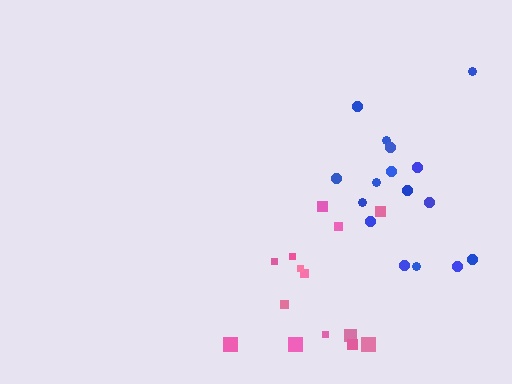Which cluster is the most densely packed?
Blue.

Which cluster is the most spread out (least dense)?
Pink.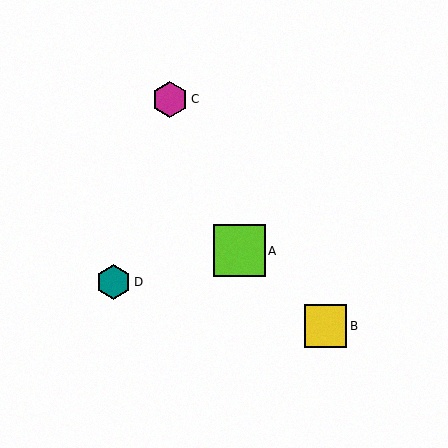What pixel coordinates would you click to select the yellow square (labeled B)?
Click at (326, 326) to select the yellow square B.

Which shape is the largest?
The lime square (labeled A) is the largest.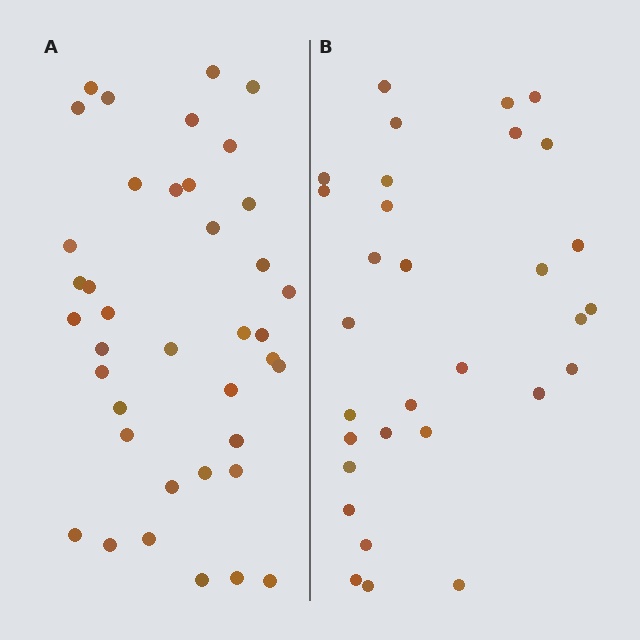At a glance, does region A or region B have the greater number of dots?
Region A (the left region) has more dots.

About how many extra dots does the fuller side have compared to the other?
Region A has roughly 8 or so more dots than region B.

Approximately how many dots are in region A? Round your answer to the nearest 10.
About 40 dots. (The exact count is 39, which rounds to 40.)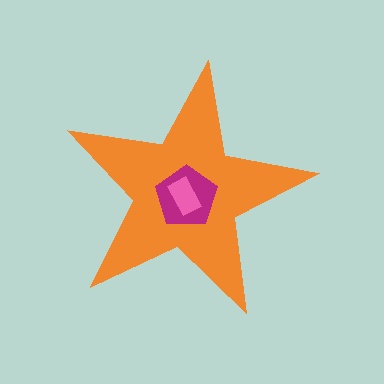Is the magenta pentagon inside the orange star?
Yes.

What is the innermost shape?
The pink rectangle.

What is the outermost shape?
The orange star.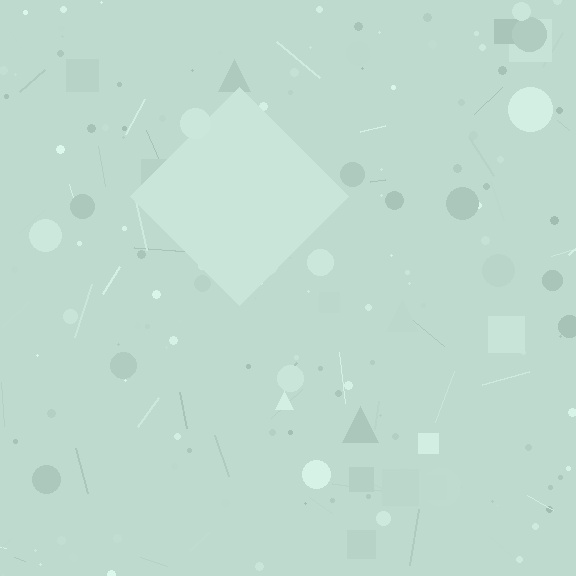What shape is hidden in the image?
A diamond is hidden in the image.